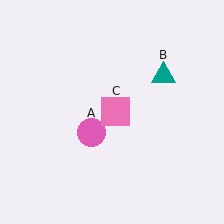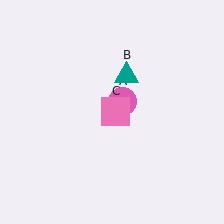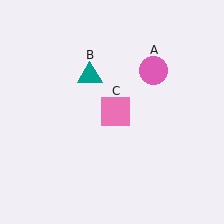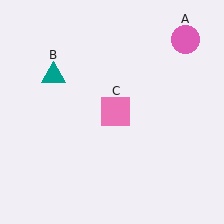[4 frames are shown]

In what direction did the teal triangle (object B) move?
The teal triangle (object B) moved left.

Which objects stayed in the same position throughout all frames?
Pink square (object C) remained stationary.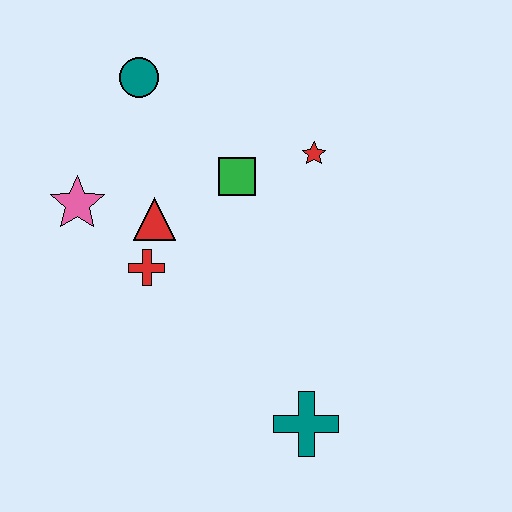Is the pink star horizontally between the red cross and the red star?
No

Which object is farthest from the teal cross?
The teal circle is farthest from the teal cross.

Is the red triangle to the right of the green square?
No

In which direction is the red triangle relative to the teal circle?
The red triangle is below the teal circle.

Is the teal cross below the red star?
Yes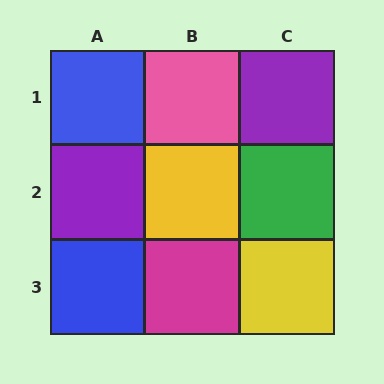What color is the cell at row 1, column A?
Blue.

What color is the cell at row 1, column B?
Pink.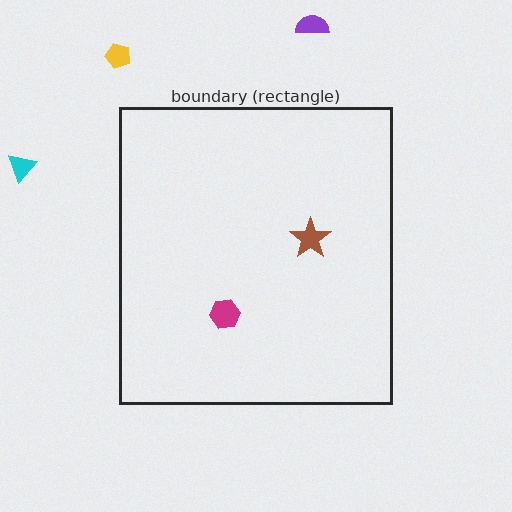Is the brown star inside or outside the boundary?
Inside.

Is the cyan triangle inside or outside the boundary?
Outside.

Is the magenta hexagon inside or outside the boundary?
Inside.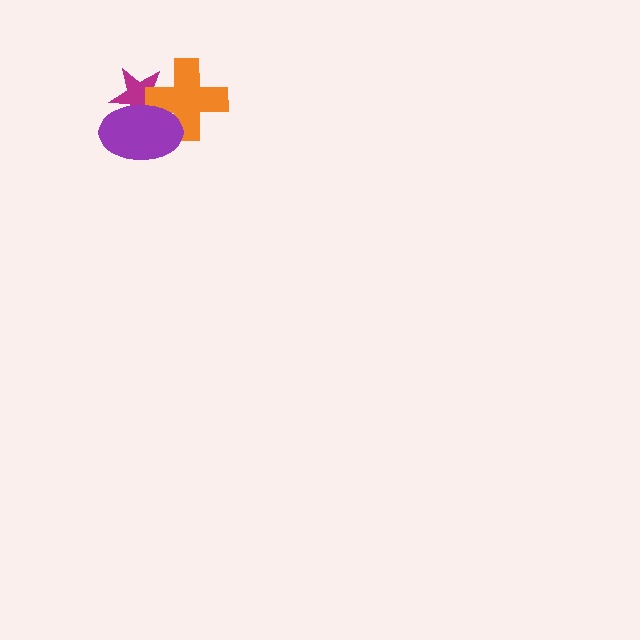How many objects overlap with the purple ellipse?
2 objects overlap with the purple ellipse.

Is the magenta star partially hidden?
Yes, it is partially covered by another shape.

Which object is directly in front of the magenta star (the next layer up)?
The orange cross is directly in front of the magenta star.